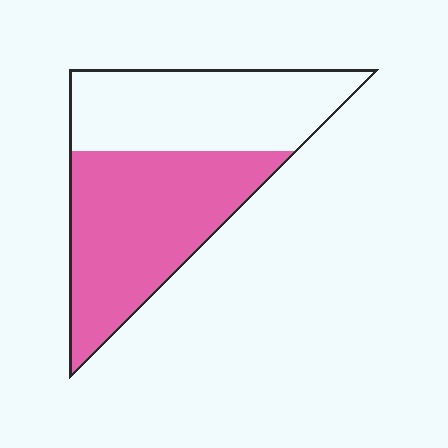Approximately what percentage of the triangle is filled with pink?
Approximately 55%.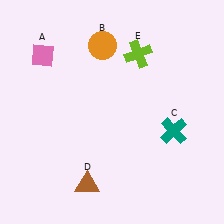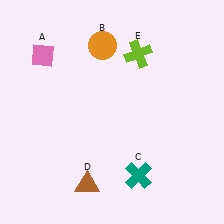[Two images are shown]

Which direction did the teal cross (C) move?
The teal cross (C) moved down.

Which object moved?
The teal cross (C) moved down.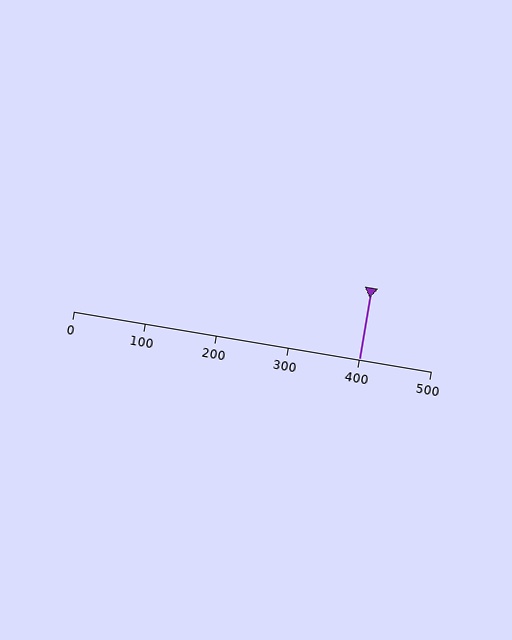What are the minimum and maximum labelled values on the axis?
The axis runs from 0 to 500.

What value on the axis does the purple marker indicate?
The marker indicates approximately 400.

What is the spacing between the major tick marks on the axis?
The major ticks are spaced 100 apart.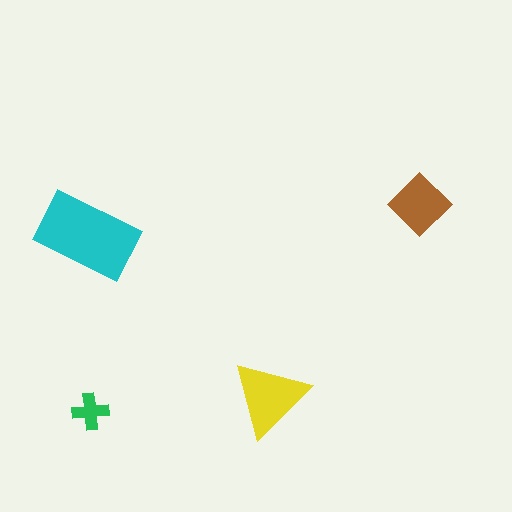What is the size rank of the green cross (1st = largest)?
4th.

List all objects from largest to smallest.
The cyan rectangle, the yellow triangle, the brown diamond, the green cross.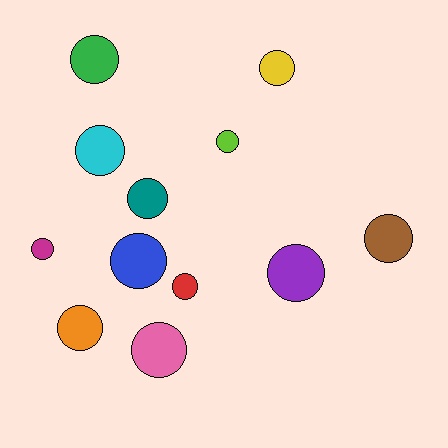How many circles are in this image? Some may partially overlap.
There are 12 circles.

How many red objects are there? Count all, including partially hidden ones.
There is 1 red object.